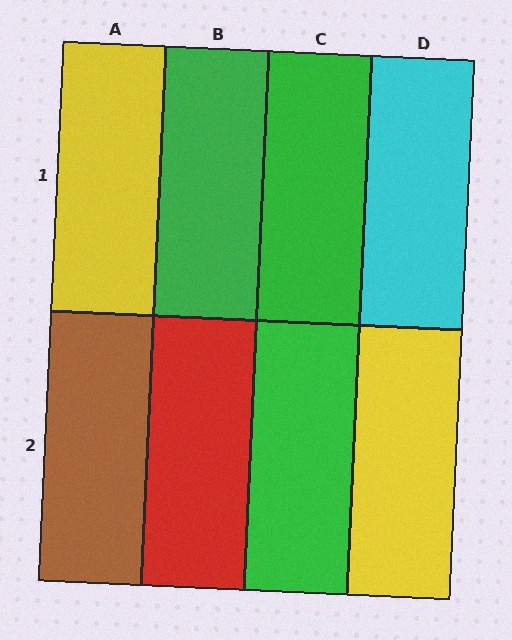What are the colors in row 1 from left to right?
Yellow, green, green, cyan.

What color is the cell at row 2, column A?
Brown.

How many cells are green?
3 cells are green.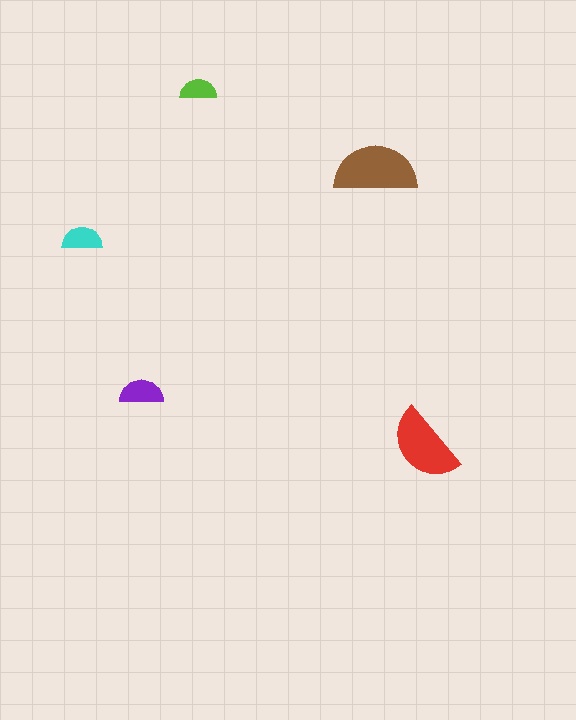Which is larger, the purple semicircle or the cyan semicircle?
The purple one.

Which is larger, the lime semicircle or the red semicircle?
The red one.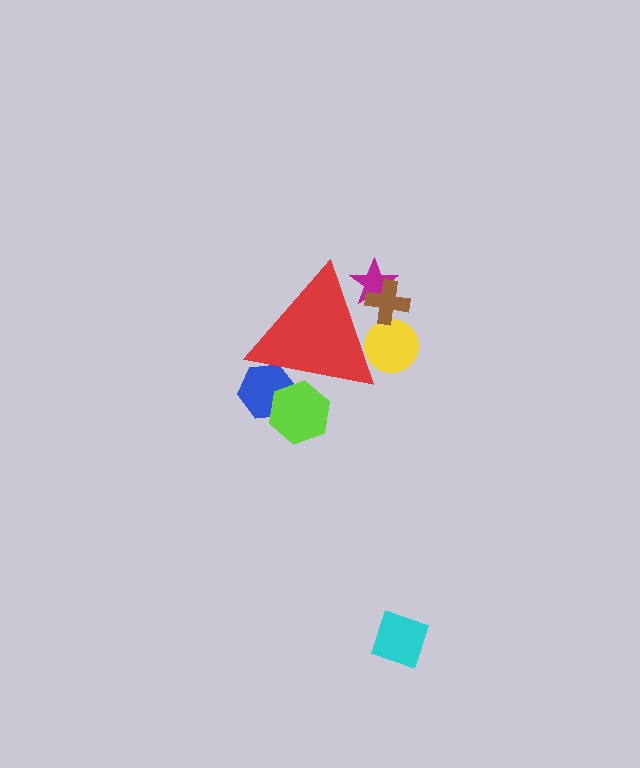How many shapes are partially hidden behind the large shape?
5 shapes are partially hidden.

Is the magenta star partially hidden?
Yes, the magenta star is partially hidden behind the red triangle.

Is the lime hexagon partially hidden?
Yes, the lime hexagon is partially hidden behind the red triangle.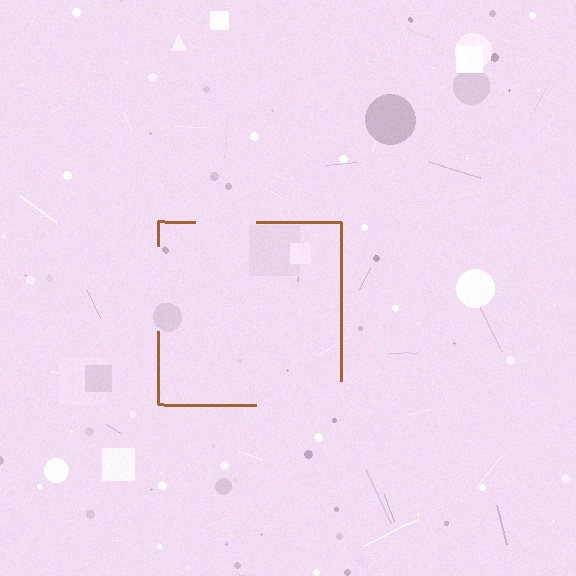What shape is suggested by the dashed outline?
The dashed outline suggests a square.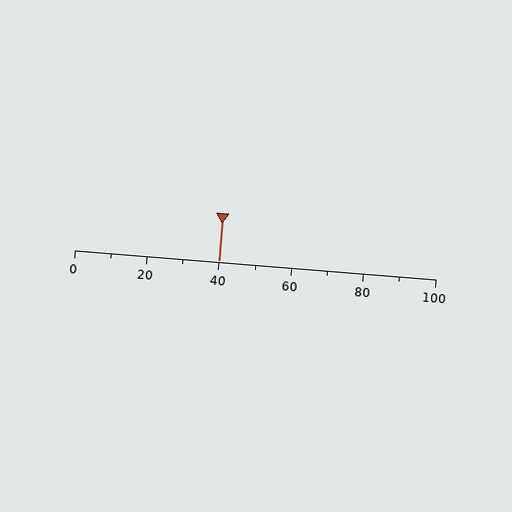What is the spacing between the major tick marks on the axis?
The major ticks are spaced 20 apart.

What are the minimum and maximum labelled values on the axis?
The axis runs from 0 to 100.